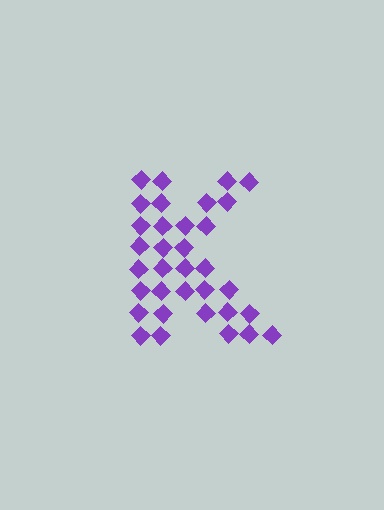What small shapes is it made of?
It is made of small diamonds.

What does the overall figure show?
The overall figure shows the letter K.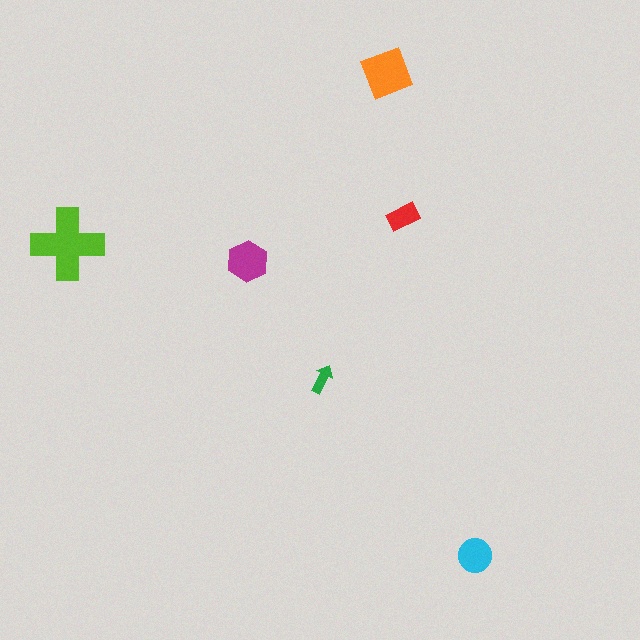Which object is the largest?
The lime cross.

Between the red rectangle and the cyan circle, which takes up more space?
The cyan circle.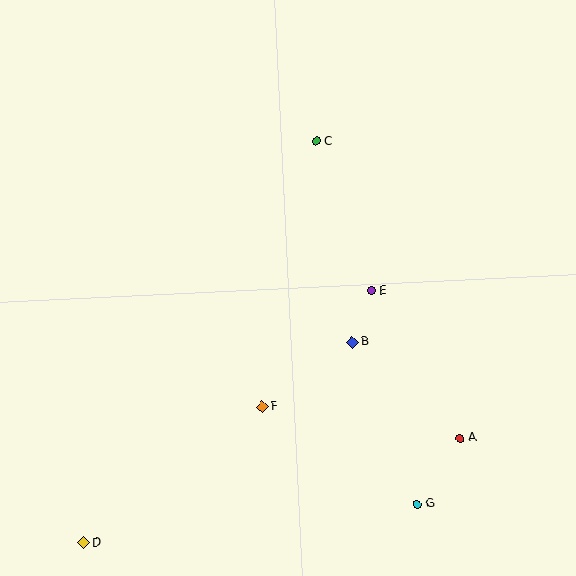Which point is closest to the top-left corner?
Point C is closest to the top-left corner.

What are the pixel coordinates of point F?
Point F is at (262, 407).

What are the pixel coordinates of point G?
Point G is at (417, 504).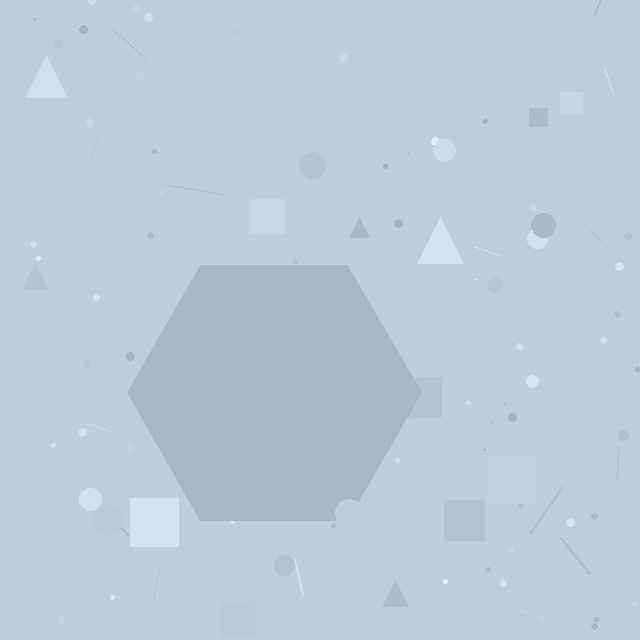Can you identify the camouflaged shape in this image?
The camouflaged shape is a hexagon.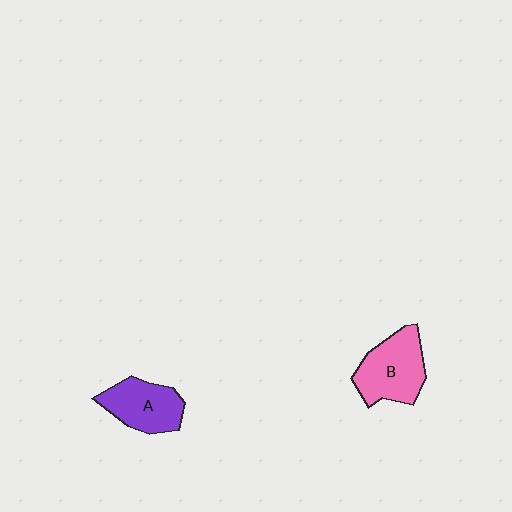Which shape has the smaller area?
Shape A (purple).